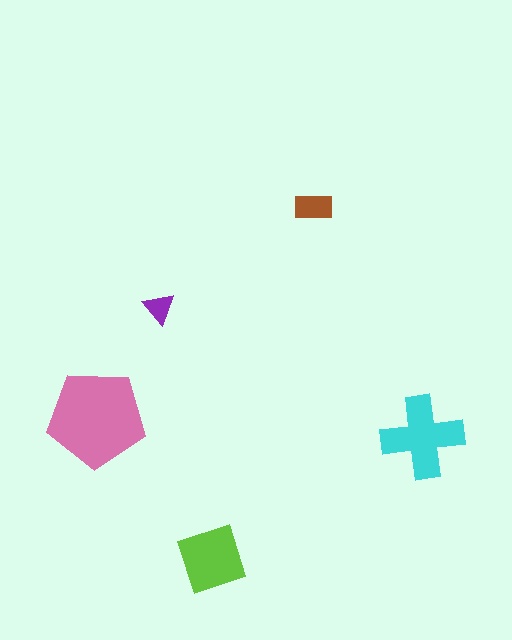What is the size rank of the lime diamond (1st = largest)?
3rd.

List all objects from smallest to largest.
The purple triangle, the brown rectangle, the lime diamond, the cyan cross, the pink pentagon.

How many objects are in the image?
There are 5 objects in the image.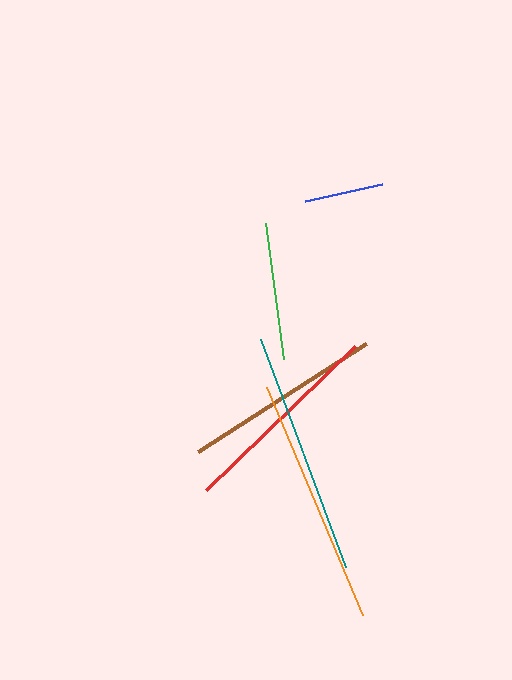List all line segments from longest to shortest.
From longest to shortest: orange, teal, red, brown, green, blue.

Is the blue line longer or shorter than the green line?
The green line is longer than the blue line.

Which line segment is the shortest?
The blue line is the shortest at approximately 79 pixels.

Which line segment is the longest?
The orange line is the longest at approximately 247 pixels.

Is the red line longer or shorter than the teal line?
The teal line is longer than the red line.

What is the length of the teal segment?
The teal segment is approximately 243 pixels long.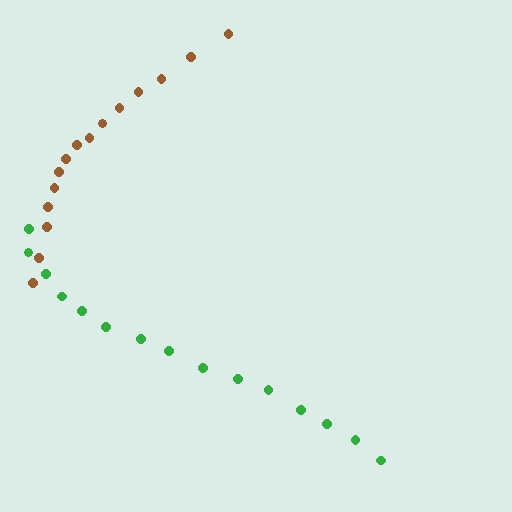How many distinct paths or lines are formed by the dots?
There are 2 distinct paths.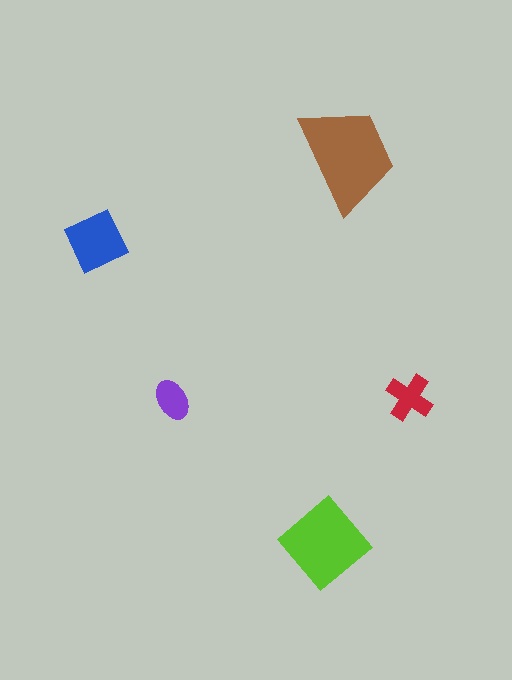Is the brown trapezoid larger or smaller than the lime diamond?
Larger.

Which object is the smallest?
The purple ellipse.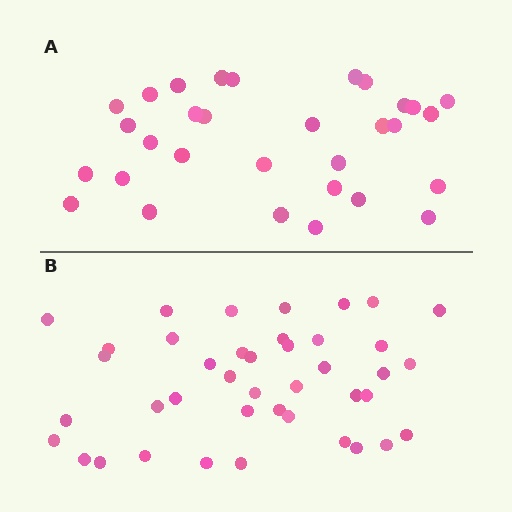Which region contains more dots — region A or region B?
Region B (the bottom region) has more dots.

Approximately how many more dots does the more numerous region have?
Region B has roughly 10 or so more dots than region A.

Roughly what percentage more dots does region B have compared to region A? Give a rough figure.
About 30% more.